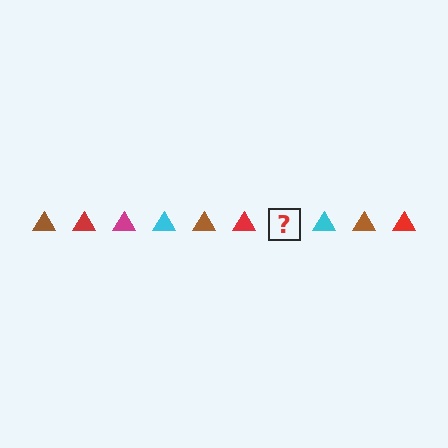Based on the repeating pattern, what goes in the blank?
The blank should be a magenta triangle.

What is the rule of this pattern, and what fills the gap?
The rule is that the pattern cycles through brown, red, magenta, cyan triangles. The gap should be filled with a magenta triangle.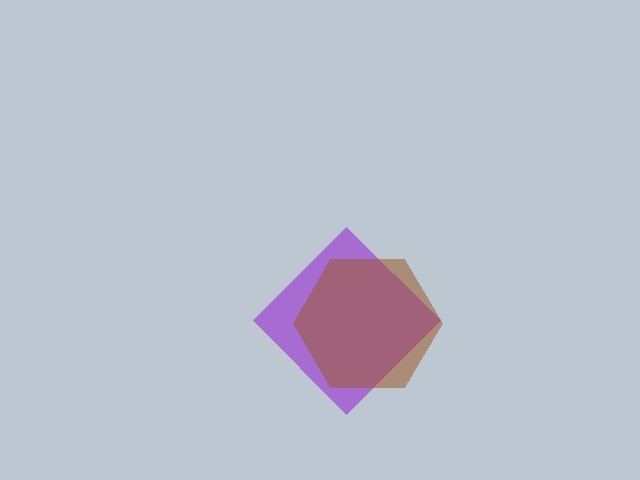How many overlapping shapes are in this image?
There are 2 overlapping shapes in the image.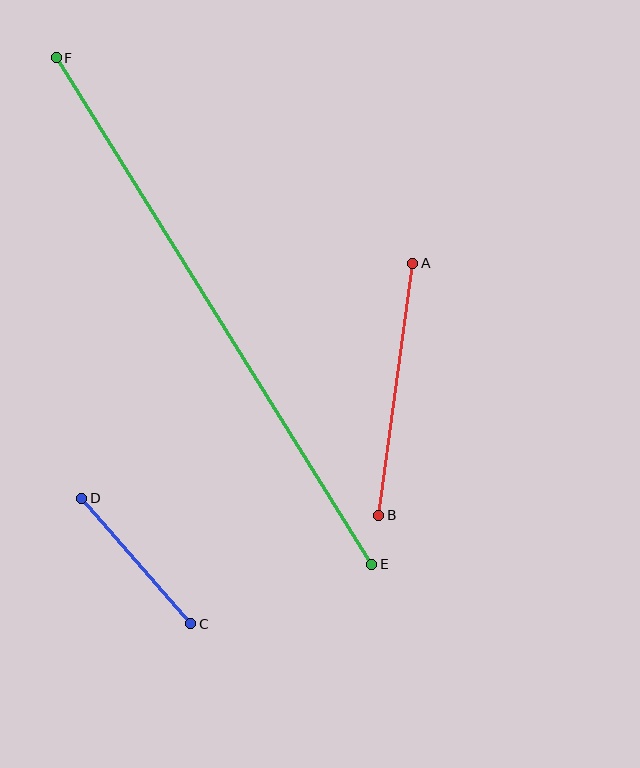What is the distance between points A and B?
The distance is approximately 254 pixels.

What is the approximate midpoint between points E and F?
The midpoint is at approximately (214, 311) pixels.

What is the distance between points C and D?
The distance is approximately 166 pixels.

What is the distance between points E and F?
The distance is approximately 597 pixels.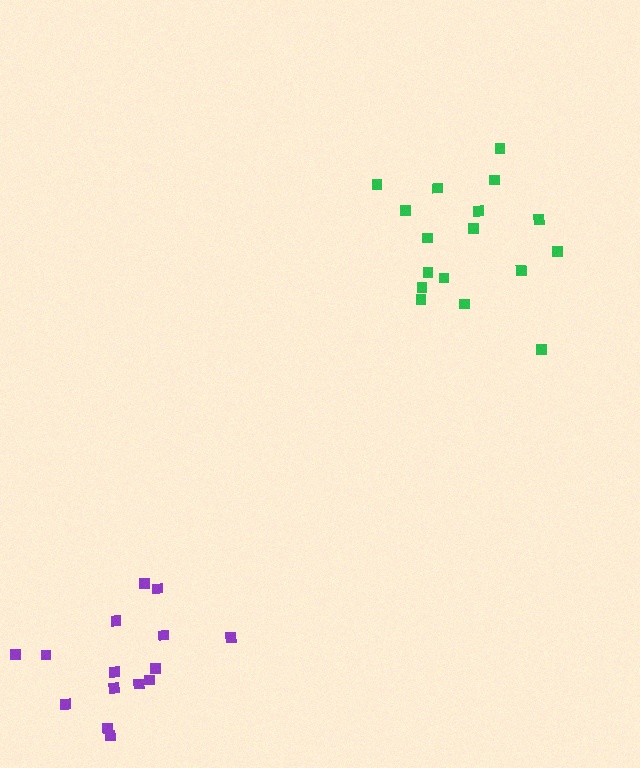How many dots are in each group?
Group 1: 15 dots, Group 2: 17 dots (32 total).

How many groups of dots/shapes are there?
There are 2 groups.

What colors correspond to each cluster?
The clusters are colored: purple, green.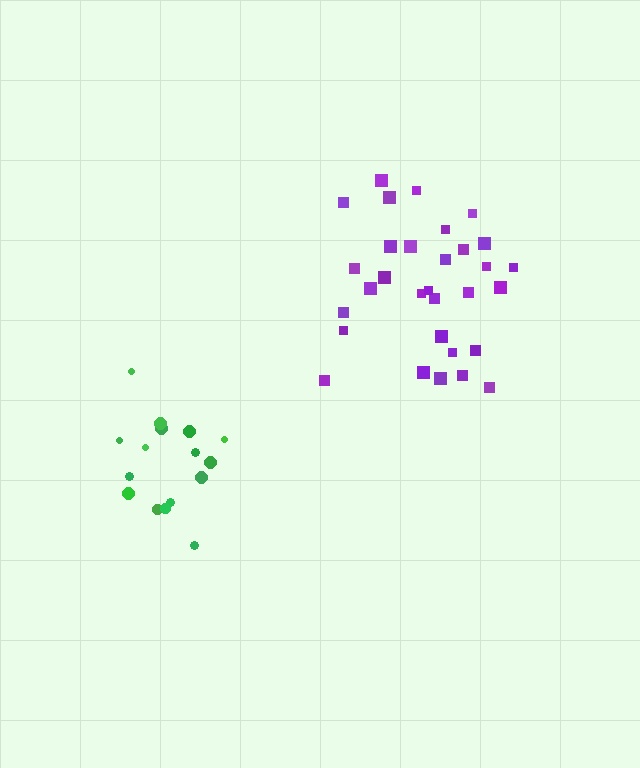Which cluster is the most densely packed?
Green.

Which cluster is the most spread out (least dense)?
Purple.